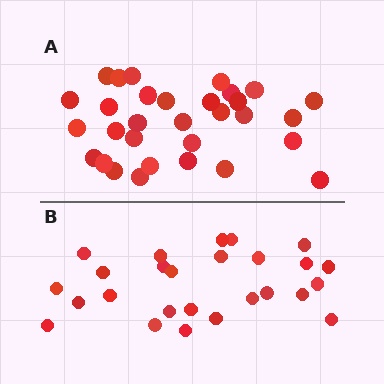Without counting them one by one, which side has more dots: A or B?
Region A (the top region) has more dots.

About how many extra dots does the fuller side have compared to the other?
Region A has about 5 more dots than region B.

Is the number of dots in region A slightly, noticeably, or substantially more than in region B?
Region A has only slightly more — the two regions are fairly close. The ratio is roughly 1.2 to 1.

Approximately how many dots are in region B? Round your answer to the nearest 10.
About 30 dots. (The exact count is 26, which rounds to 30.)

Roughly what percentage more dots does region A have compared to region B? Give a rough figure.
About 20% more.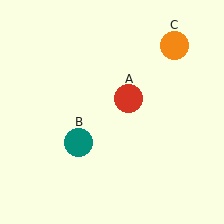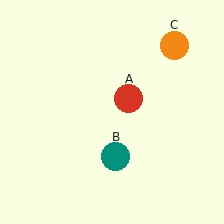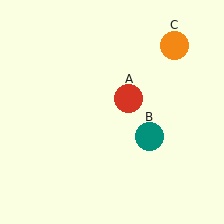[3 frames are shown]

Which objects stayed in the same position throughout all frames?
Red circle (object A) and orange circle (object C) remained stationary.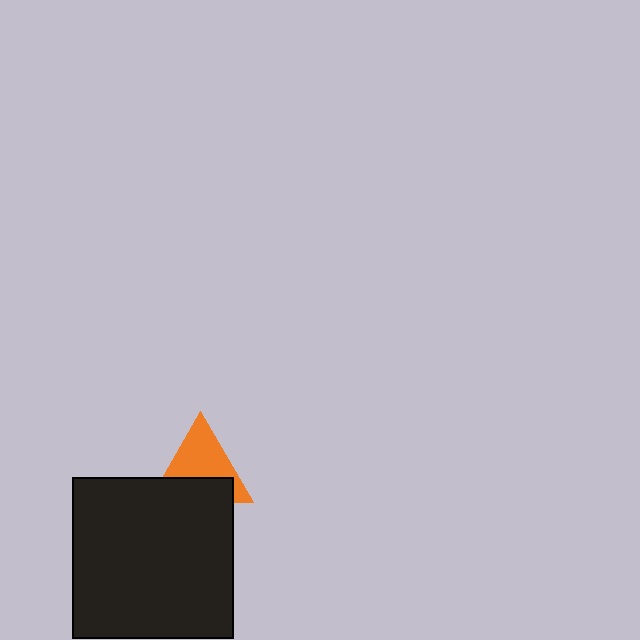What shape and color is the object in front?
The object in front is a black square.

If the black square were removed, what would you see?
You would see the complete orange triangle.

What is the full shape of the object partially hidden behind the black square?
The partially hidden object is an orange triangle.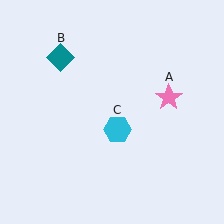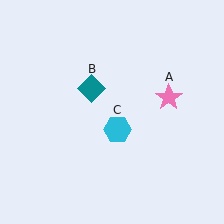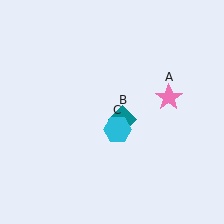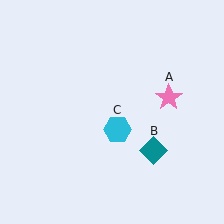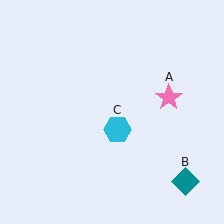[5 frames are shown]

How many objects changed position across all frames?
1 object changed position: teal diamond (object B).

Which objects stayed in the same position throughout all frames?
Pink star (object A) and cyan hexagon (object C) remained stationary.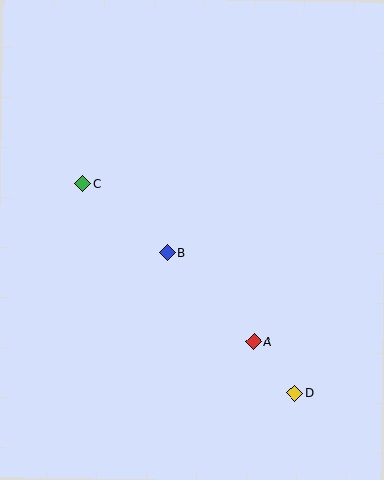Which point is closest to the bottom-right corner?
Point D is closest to the bottom-right corner.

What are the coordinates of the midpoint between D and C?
The midpoint between D and C is at (189, 288).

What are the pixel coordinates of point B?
Point B is at (167, 253).